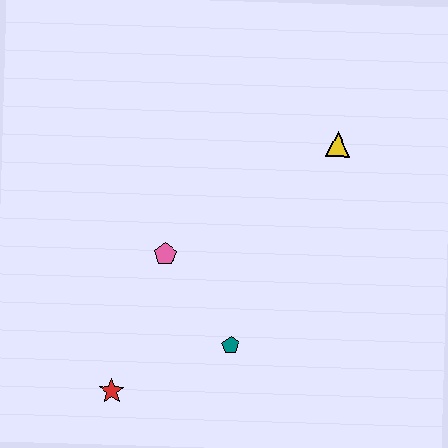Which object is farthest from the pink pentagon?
The yellow triangle is farthest from the pink pentagon.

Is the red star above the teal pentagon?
No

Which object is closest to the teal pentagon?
The pink pentagon is closest to the teal pentagon.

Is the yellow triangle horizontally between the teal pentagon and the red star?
No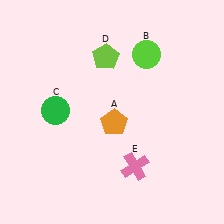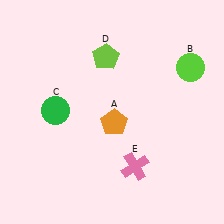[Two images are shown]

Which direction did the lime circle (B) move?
The lime circle (B) moved right.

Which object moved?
The lime circle (B) moved right.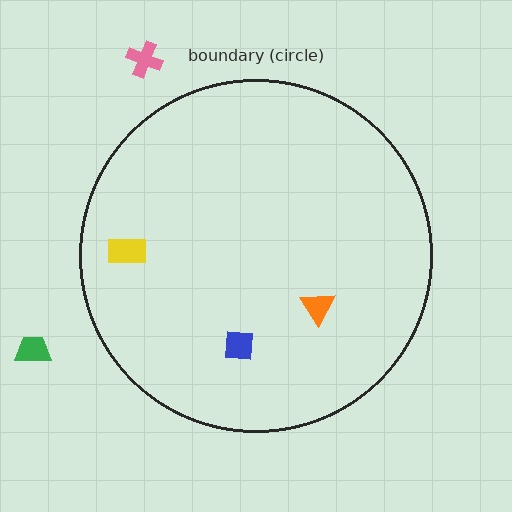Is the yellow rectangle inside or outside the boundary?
Inside.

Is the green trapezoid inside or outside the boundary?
Outside.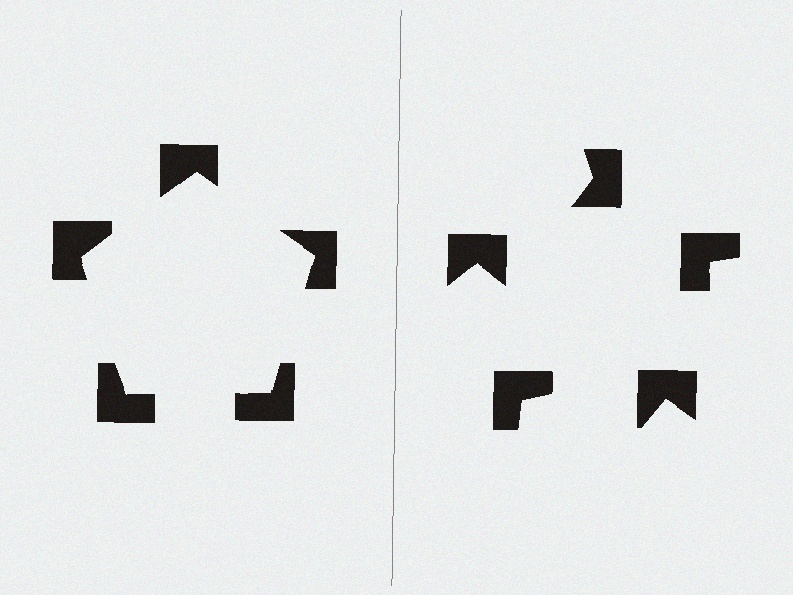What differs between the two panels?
The notched squares are positioned identically on both sides; only the wedge orientations differ. On the left they align to a pentagon; on the right they are misaligned.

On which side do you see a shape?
An illusory pentagon appears on the left side. On the right side the wedge cuts are rotated, so no coherent shape forms.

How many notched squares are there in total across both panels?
10 — 5 on each side.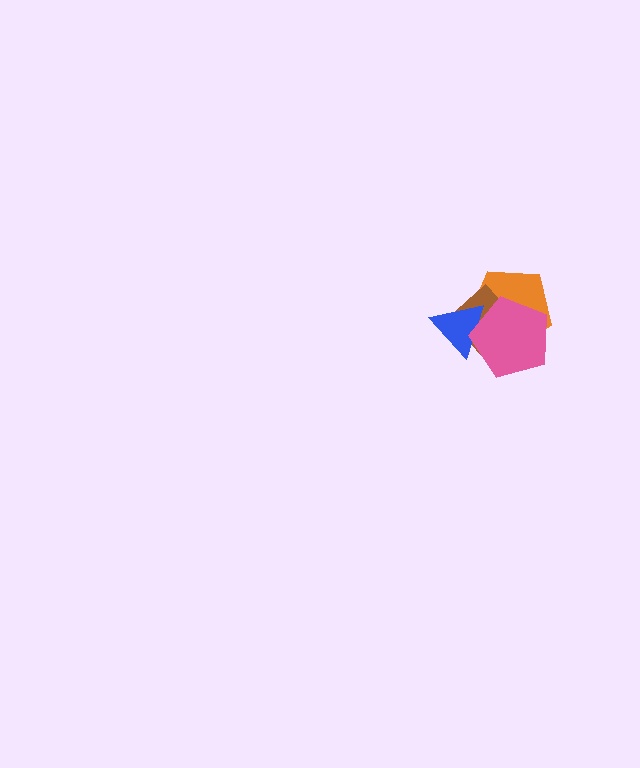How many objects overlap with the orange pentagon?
3 objects overlap with the orange pentagon.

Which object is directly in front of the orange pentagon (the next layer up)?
The brown diamond is directly in front of the orange pentagon.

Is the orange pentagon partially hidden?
Yes, it is partially covered by another shape.